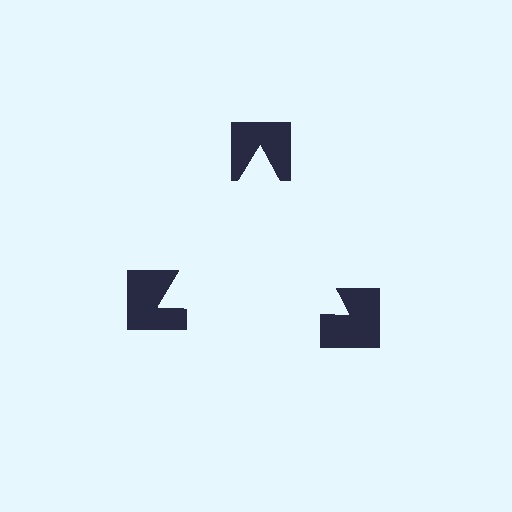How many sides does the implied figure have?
3 sides.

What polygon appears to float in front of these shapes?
An illusory triangle — its edges are inferred from the aligned wedge cuts in the notched squares, not physically drawn.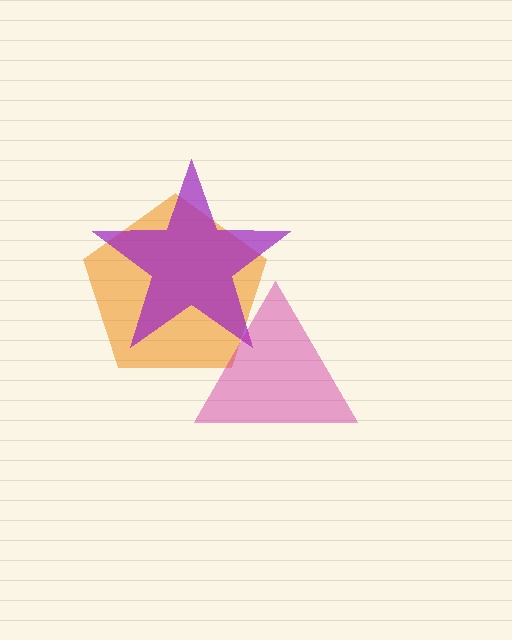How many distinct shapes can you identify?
There are 3 distinct shapes: an orange pentagon, a purple star, a magenta triangle.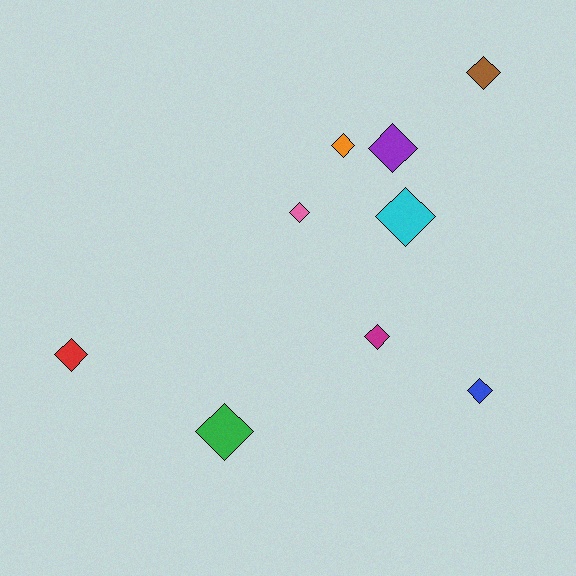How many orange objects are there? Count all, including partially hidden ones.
There is 1 orange object.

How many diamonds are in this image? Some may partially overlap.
There are 9 diamonds.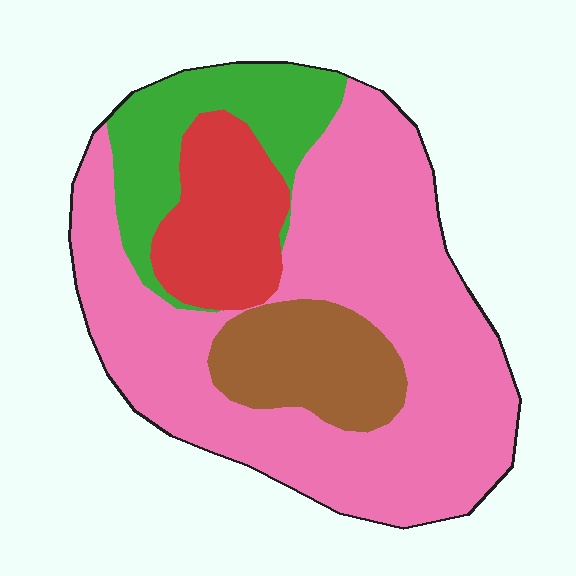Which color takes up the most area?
Pink, at roughly 60%.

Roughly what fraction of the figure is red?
Red covers roughly 15% of the figure.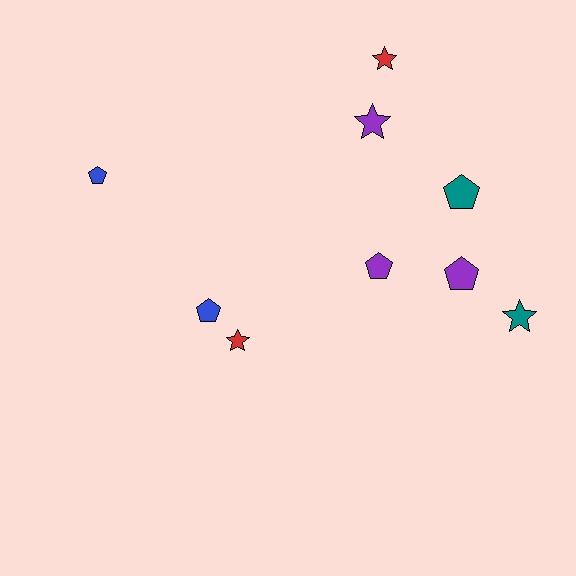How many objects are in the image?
There are 9 objects.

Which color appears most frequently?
Purple, with 3 objects.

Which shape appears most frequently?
Pentagon, with 5 objects.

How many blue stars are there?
There are no blue stars.